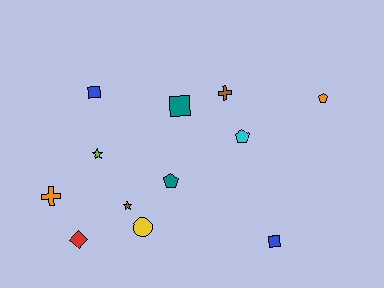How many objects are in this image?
There are 12 objects.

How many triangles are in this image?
There are no triangles.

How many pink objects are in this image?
There are no pink objects.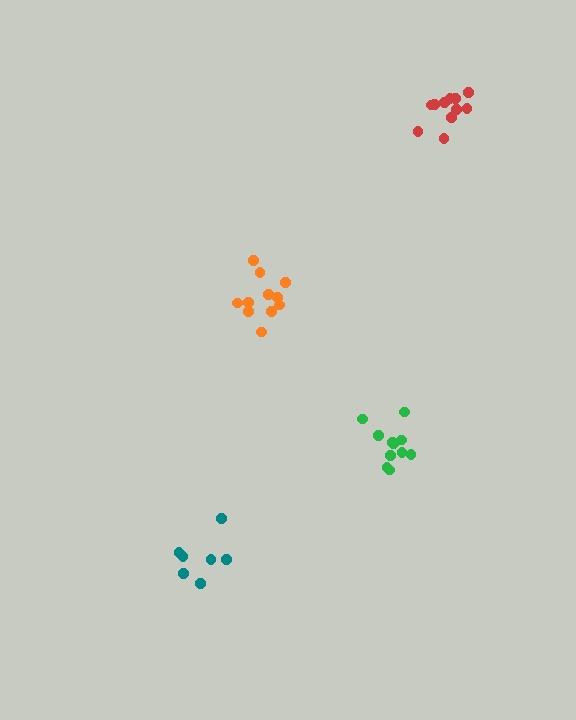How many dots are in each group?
Group 1: 11 dots, Group 2: 11 dots, Group 3: 11 dots, Group 4: 7 dots (40 total).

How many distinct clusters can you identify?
There are 4 distinct clusters.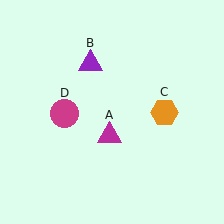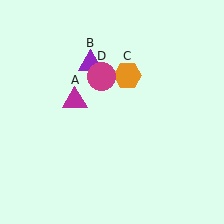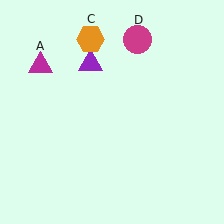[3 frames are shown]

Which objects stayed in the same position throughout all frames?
Purple triangle (object B) remained stationary.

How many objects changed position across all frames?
3 objects changed position: magenta triangle (object A), orange hexagon (object C), magenta circle (object D).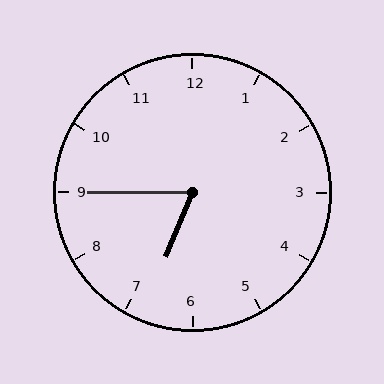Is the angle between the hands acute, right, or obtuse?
It is acute.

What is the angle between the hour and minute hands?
Approximately 68 degrees.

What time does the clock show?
6:45.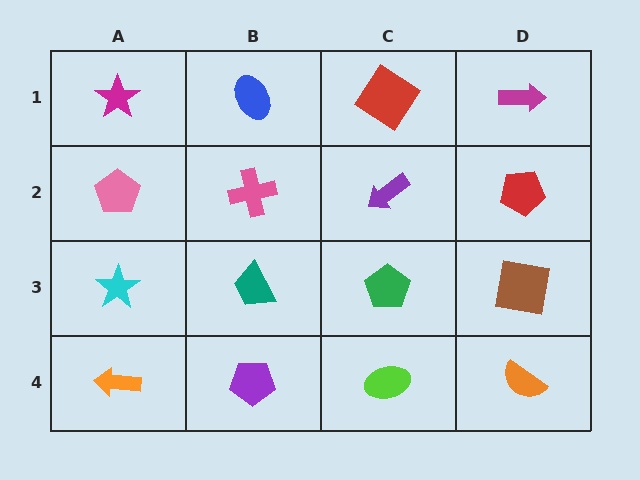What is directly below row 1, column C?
A purple arrow.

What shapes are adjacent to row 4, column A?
A cyan star (row 3, column A), a purple pentagon (row 4, column B).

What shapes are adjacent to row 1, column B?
A pink cross (row 2, column B), a magenta star (row 1, column A), a red diamond (row 1, column C).